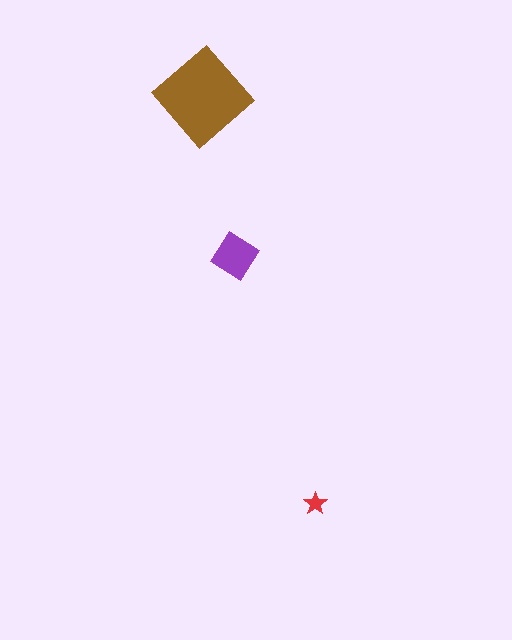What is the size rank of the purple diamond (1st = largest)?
2nd.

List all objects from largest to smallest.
The brown diamond, the purple diamond, the red star.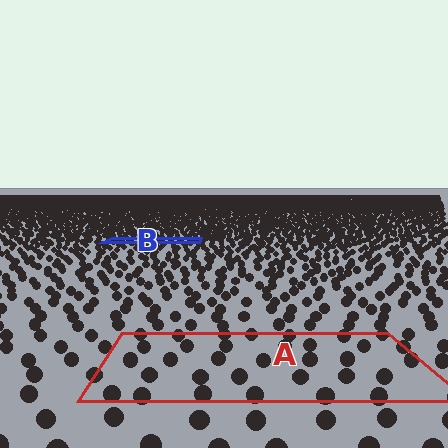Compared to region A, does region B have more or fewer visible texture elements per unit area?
Region B has more texture elements per unit area — they are packed more densely because it is farther away.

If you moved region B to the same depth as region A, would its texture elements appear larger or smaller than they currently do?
They would appear larger. At a closer depth, the same texture elements are projected at a bigger on-screen size.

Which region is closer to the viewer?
Region A is closer. The texture elements there are larger and more spread out.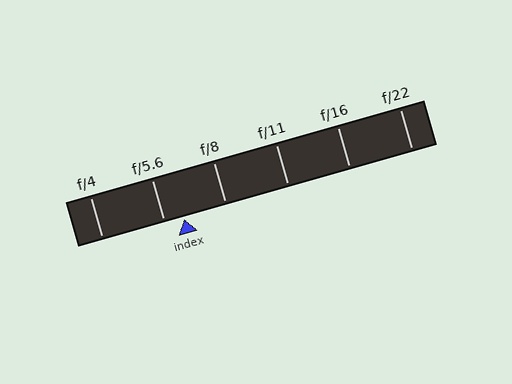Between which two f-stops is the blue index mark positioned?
The index mark is between f/5.6 and f/8.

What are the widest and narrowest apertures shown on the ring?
The widest aperture shown is f/4 and the narrowest is f/22.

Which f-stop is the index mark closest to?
The index mark is closest to f/5.6.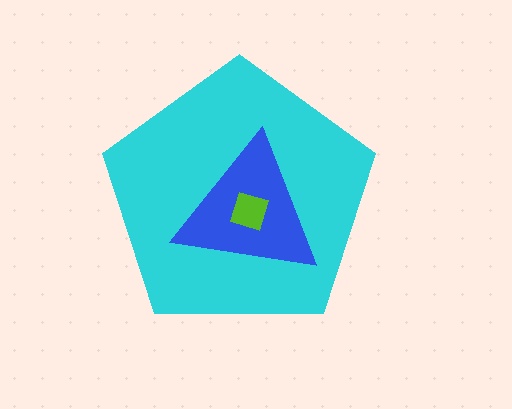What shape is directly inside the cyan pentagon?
The blue triangle.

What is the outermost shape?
The cyan pentagon.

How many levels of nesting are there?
3.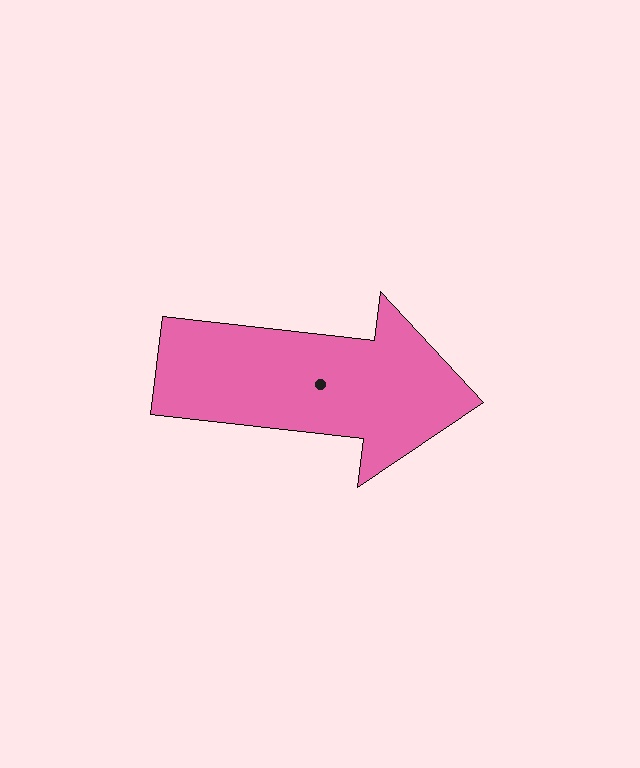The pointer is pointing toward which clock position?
Roughly 3 o'clock.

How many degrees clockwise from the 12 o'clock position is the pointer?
Approximately 97 degrees.